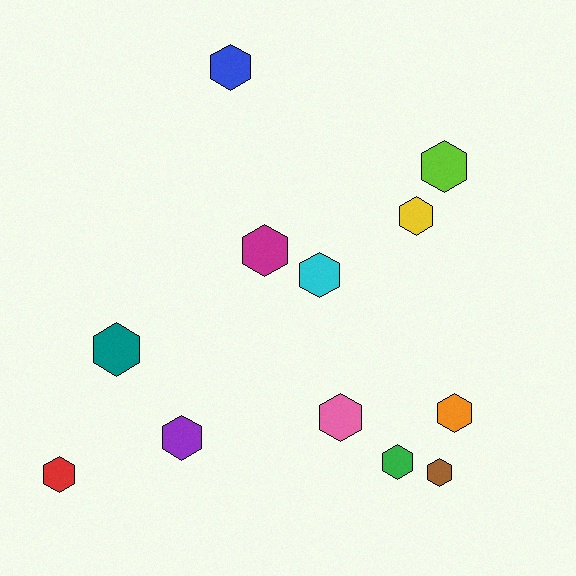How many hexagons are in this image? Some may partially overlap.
There are 12 hexagons.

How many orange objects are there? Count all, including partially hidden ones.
There is 1 orange object.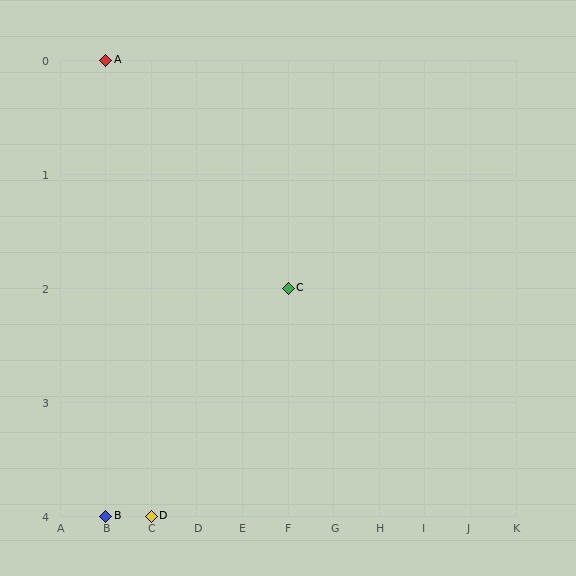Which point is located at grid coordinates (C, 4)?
Point D is at (C, 4).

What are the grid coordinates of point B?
Point B is at grid coordinates (B, 4).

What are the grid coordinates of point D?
Point D is at grid coordinates (C, 4).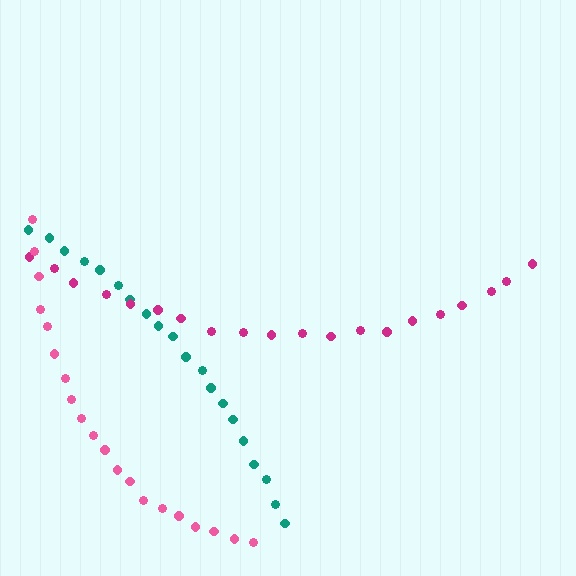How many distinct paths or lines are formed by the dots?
There are 3 distinct paths.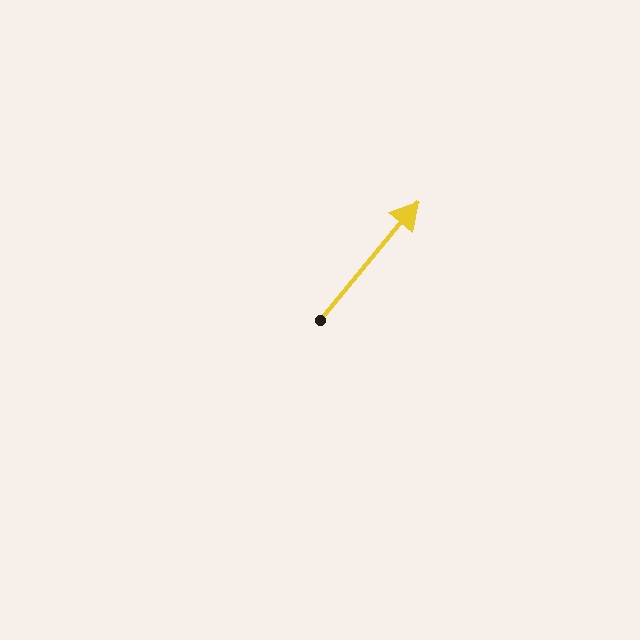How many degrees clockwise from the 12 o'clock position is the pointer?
Approximately 40 degrees.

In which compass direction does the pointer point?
Northeast.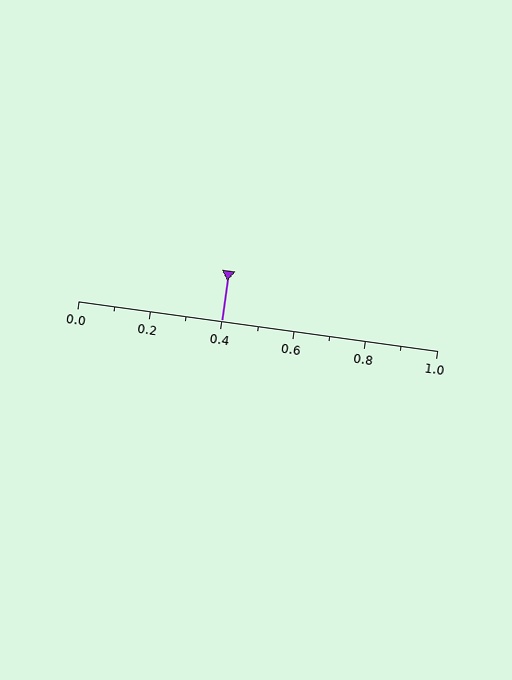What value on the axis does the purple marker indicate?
The marker indicates approximately 0.4.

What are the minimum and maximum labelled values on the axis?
The axis runs from 0.0 to 1.0.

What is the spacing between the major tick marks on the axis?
The major ticks are spaced 0.2 apart.